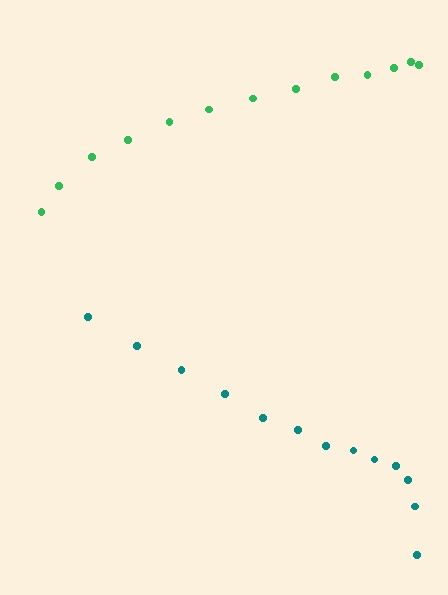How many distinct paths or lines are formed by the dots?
There are 2 distinct paths.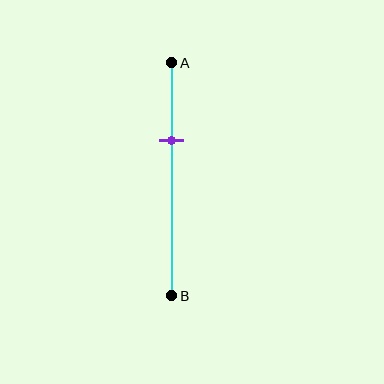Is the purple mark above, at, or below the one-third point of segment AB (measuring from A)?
The purple mark is approximately at the one-third point of segment AB.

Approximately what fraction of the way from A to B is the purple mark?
The purple mark is approximately 35% of the way from A to B.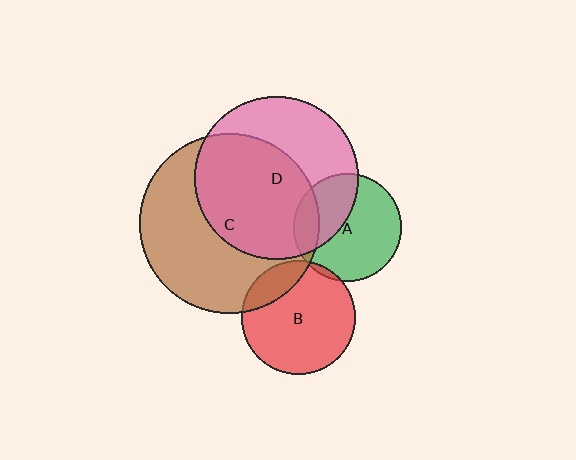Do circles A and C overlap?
Yes.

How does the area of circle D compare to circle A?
Approximately 2.3 times.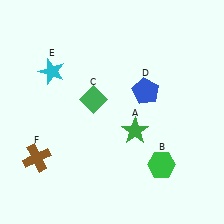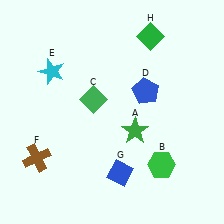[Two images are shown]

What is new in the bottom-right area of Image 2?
A blue diamond (G) was added in the bottom-right area of Image 2.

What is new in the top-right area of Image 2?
A green diamond (H) was added in the top-right area of Image 2.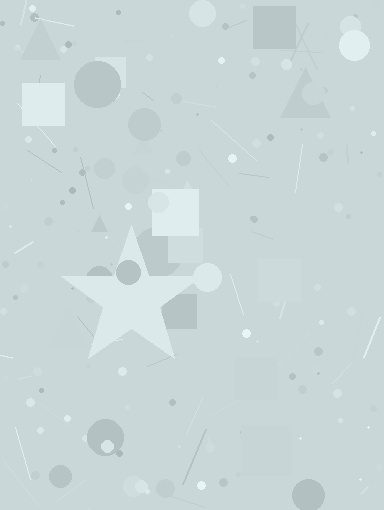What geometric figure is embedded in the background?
A star is embedded in the background.